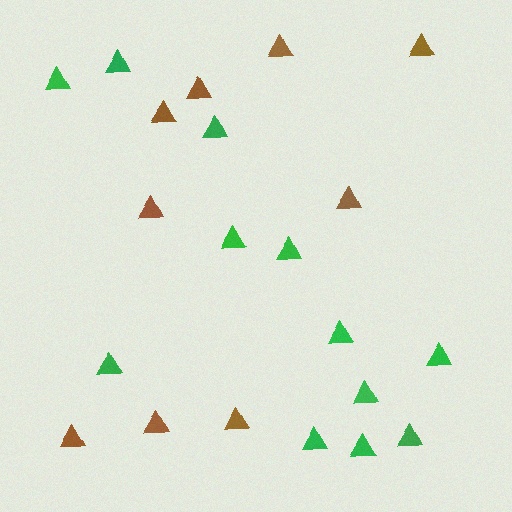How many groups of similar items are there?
There are 2 groups: one group of brown triangles (9) and one group of green triangles (12).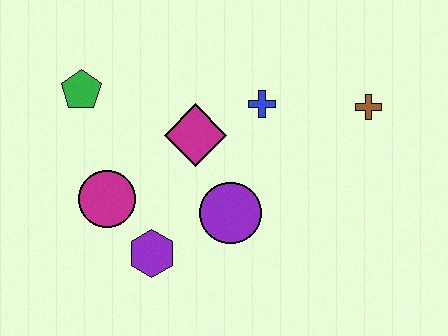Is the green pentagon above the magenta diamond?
Yes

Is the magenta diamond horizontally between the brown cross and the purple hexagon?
Yes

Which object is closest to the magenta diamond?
The blue cross is closest to the magenta diamond.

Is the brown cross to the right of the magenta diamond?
Yes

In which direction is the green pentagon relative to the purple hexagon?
The green pentagon is above the purple hexagon.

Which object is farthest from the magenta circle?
The brown cross is farthest from the magenta circle.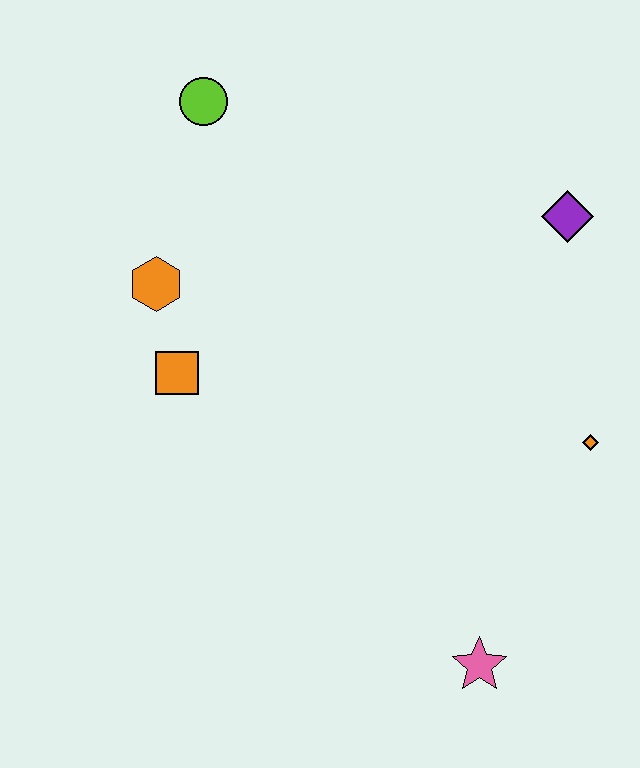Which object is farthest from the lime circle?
The pink star is farthest from the lime circle.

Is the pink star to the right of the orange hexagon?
Yes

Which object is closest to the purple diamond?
The orange diamond is closest to the purple diamond.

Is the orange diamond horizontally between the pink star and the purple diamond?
No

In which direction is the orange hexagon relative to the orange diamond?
The orange hexagon is to the left of the orange diamond.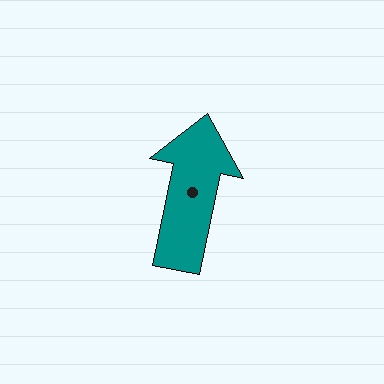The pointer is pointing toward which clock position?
Roughly 12 o'clock.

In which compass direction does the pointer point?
North.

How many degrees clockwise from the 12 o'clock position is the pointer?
Approximately 12 degrees.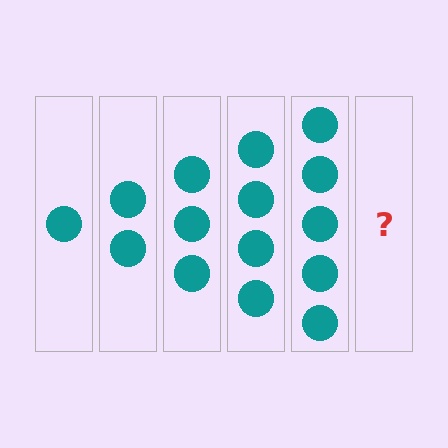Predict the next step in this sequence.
The next step is 6 circles.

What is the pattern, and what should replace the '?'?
The pattern is that each step adds one more circle. The '?' should be 6 circles.